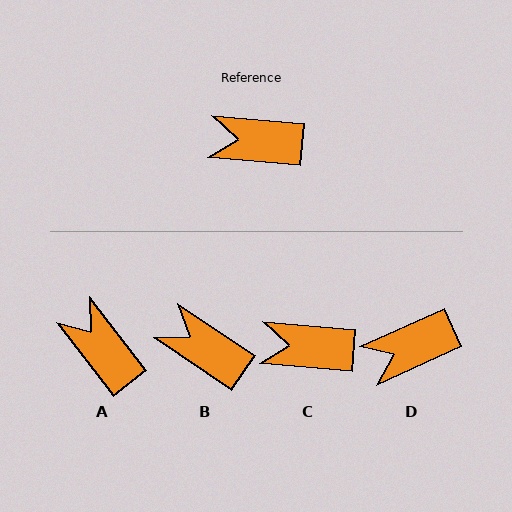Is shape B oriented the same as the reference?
No, it is off by about 29 degrees.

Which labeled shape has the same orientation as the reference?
C.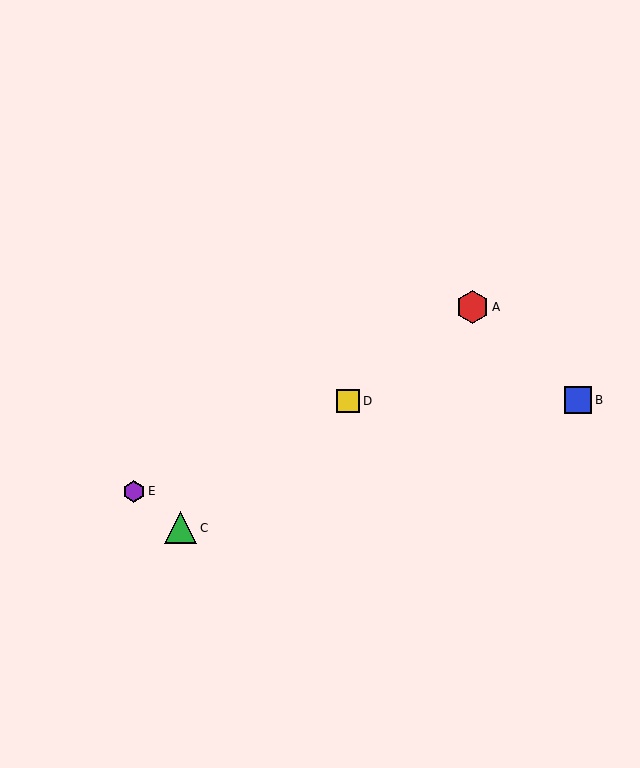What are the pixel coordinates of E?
Object E is at (134, 491).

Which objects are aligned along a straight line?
Objects A, C, D are aligned along a straight line.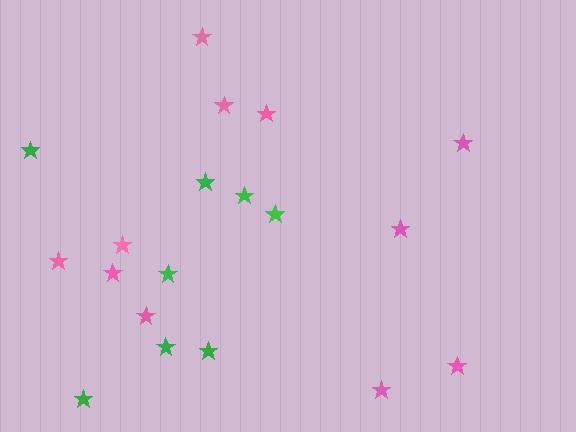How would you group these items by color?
There are 2 groups: one group of pink stars (11) and one group of green stars (8).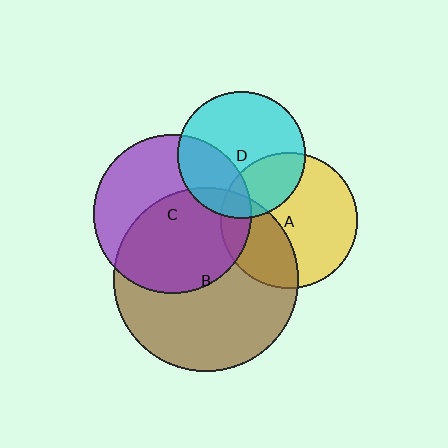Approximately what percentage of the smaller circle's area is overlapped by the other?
Approximately 10%.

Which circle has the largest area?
Circle B (brown).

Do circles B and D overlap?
Yes.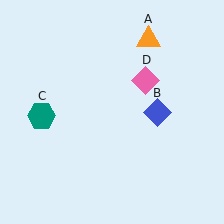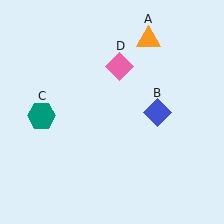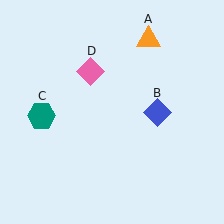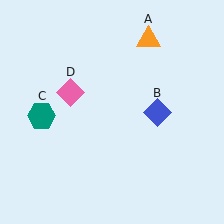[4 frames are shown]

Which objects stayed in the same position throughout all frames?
Orange triangle (object A) and blue diamond (object B) and teal hexagon (object C) remained stationary.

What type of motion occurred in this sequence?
The pink diamond (object D) rotated counterclockwise around the center of the scene.